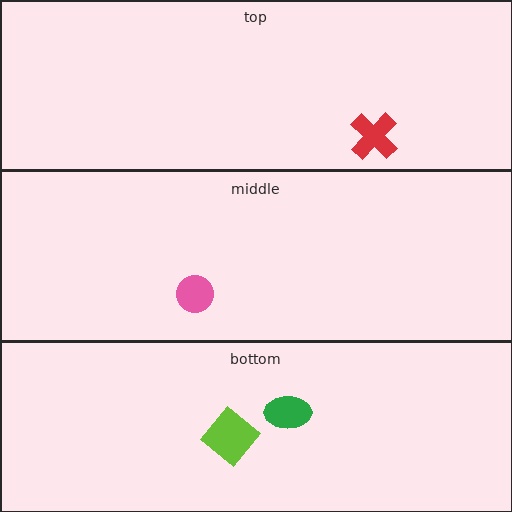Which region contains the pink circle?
The middle region.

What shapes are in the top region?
The red cross.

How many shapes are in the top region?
1.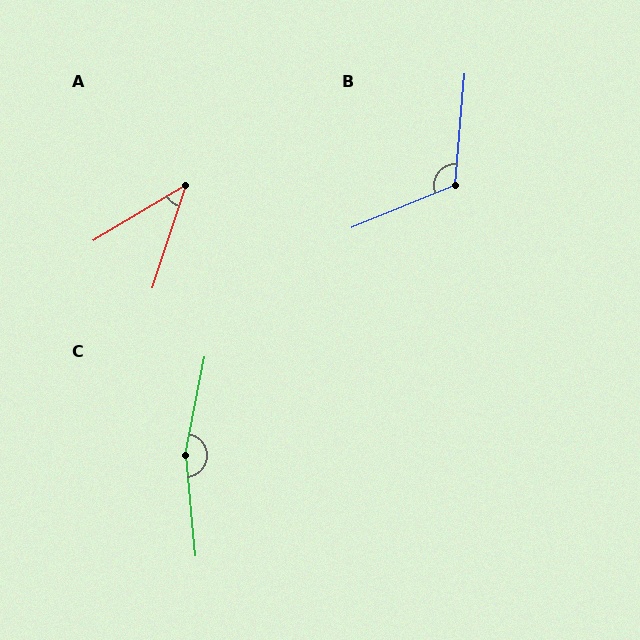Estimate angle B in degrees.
Approximately 117 degrees.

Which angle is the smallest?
A, at approximately 41 degrees.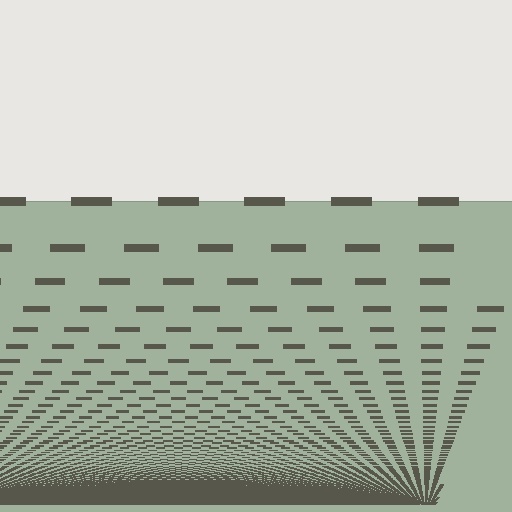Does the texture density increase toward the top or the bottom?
Density increases toward the bottom.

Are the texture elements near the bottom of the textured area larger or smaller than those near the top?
Smaller. The gradient is inverted — elements near the bottom are smaller and denser.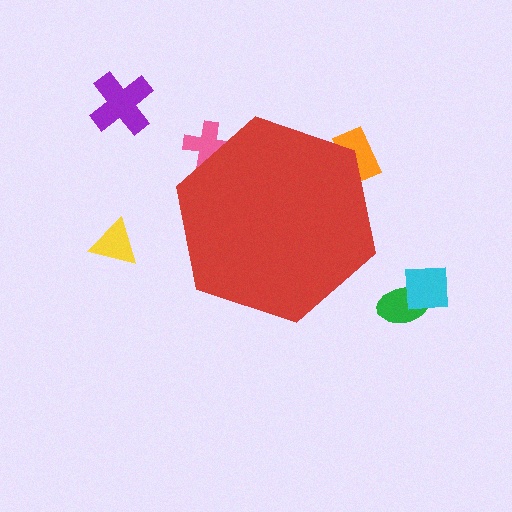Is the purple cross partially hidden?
No, the purple cross is fully visible.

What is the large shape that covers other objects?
A red hexagon.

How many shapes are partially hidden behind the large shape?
2 shapes are partially hidden.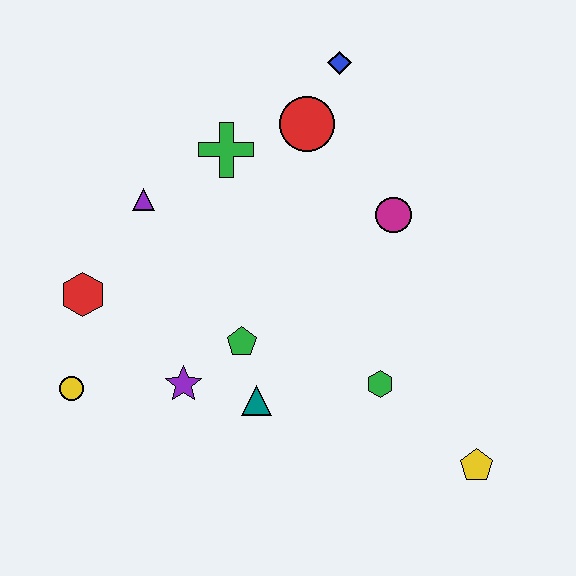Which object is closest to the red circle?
The blue diamond is closest to the red circle.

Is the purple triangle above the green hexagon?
Yes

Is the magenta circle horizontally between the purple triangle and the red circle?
No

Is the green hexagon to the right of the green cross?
Yes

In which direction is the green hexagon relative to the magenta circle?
The green hexagon is below the magenta circle.